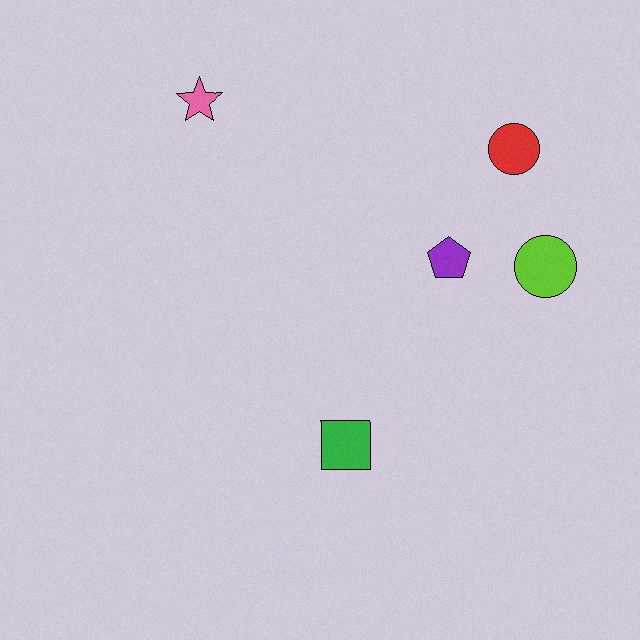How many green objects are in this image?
There is 1 green object.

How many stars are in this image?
There is 1 star.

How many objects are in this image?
There are 5 objects.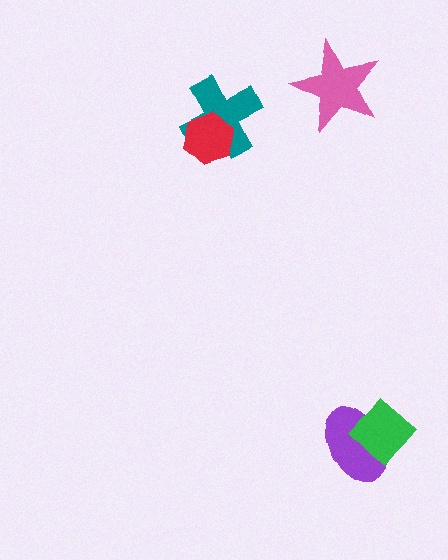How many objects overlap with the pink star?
0 objects overlap with the pink star.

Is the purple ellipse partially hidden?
Yes, it is partially covered by another shape.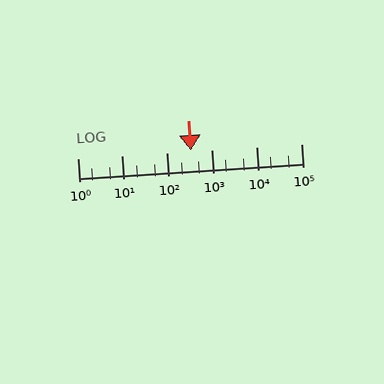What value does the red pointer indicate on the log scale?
The pointer indicates approximately 340.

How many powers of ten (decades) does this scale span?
The scale spans 5 decades, from 1 to 100000.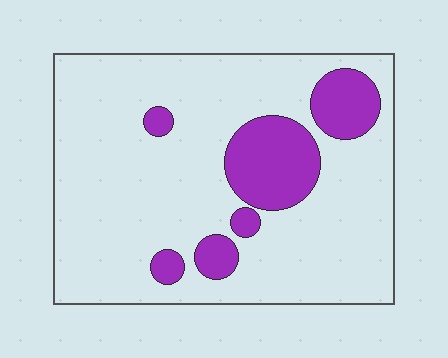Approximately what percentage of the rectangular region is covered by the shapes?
Approximately 20%.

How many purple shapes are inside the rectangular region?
6.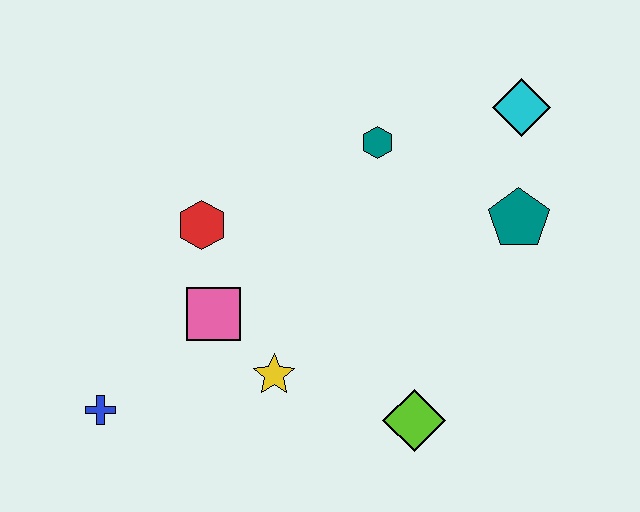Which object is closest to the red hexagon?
The pink square is closest to the red hexagon.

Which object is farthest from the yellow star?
The cyan diamond is farthest from the yellow star.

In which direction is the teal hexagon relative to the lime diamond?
The teal hexagon is above the lime diamond.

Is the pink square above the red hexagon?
No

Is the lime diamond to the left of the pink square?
No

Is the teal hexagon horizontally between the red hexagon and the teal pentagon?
Yes